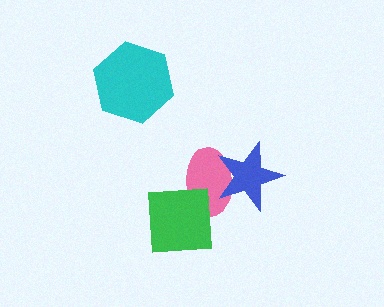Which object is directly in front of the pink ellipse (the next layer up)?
The blue star is directly in front of the pink ellipse.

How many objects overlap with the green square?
1 object overlaps with the green square.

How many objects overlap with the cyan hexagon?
0 objects overlap with the cyan hexagon.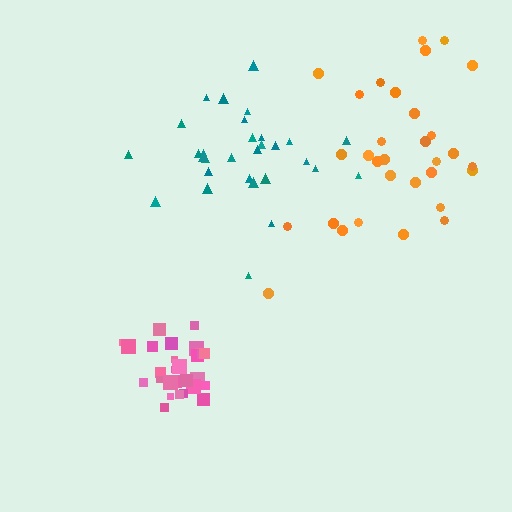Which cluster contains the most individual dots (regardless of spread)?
Orange (31).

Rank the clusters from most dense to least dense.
pink, teal, orange.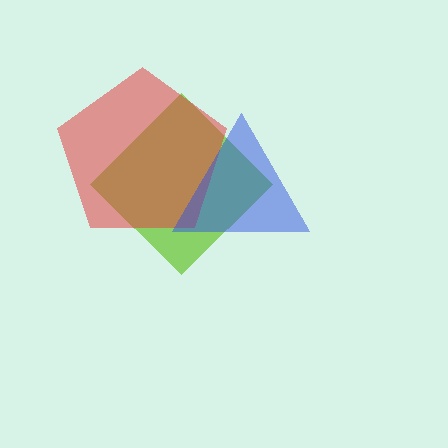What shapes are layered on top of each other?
The layered shapes are: a lime diamond, a red pentagon, a blue triangle.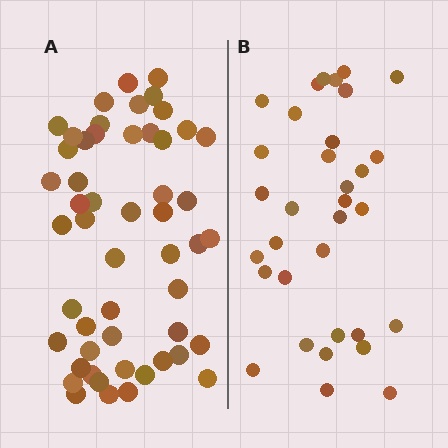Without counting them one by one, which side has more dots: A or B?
Region A (the left region) has more dots.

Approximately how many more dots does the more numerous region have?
Region A has approximately 20 more dots than region B.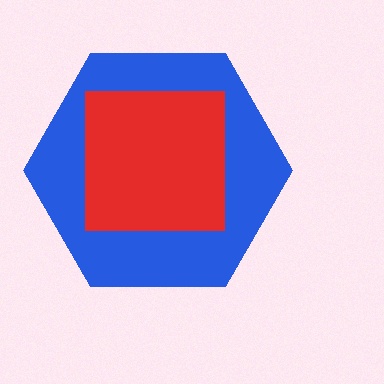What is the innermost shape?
The red square.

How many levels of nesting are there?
2.